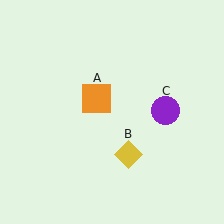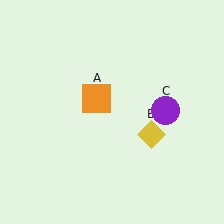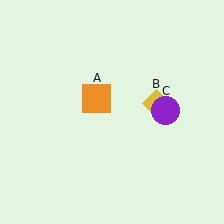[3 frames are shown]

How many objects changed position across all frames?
1 object changed position: yellow diamond (object B).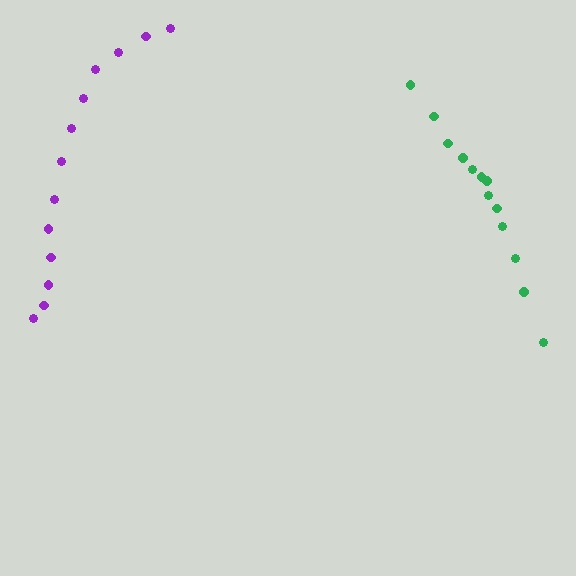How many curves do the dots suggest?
There are 2 distinct paths.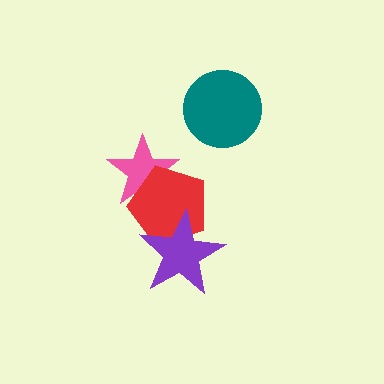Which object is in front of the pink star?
The red pentagon is in front of the pink star.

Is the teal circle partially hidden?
No, no other shape covers it.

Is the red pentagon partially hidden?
Yes, it is partially covered by another shape.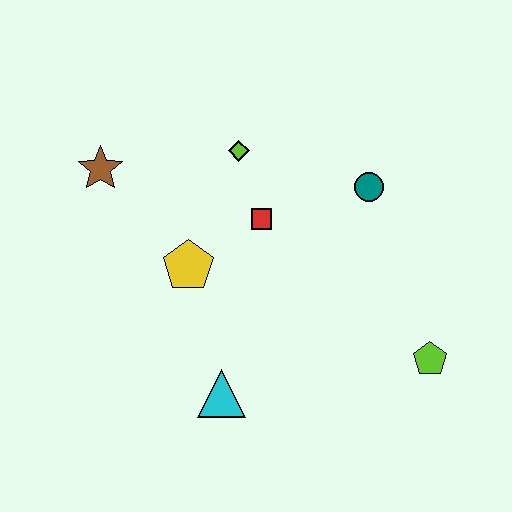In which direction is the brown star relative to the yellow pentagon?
The brown star is above the yellow pentagon.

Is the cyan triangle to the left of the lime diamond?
Yes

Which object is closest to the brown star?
The yellow pentagon is closest to the brown star.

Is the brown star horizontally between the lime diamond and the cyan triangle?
No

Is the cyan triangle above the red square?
No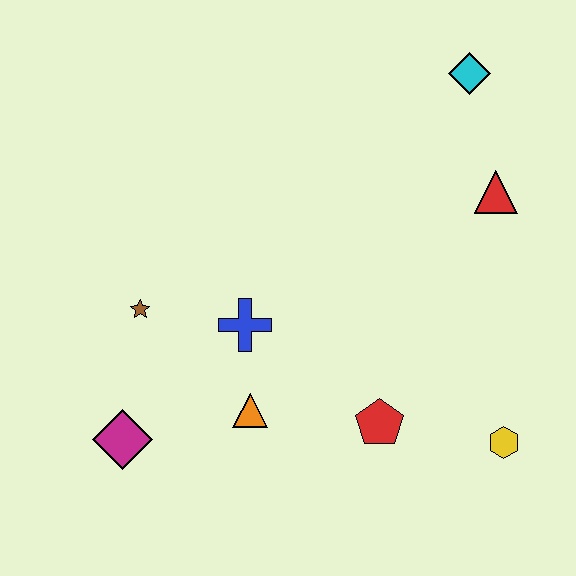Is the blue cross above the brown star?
No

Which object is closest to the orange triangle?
The blue cross is closest to the orange triangle.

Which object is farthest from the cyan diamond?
The magenta diamond is farthest from the cyan diamond.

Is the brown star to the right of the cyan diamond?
No